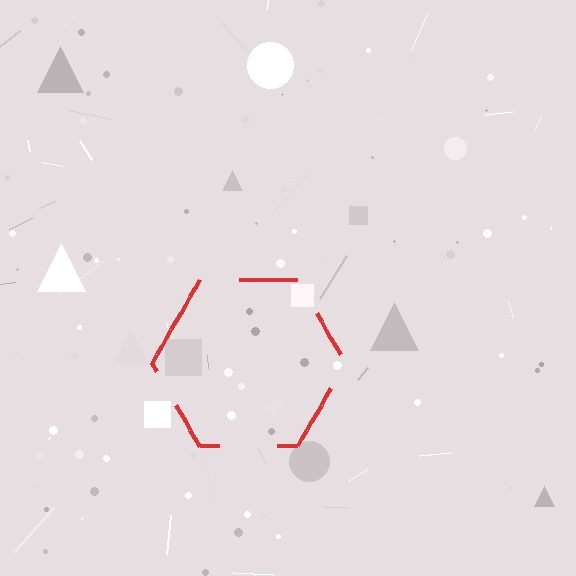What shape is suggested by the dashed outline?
The dashed outline suggests a hexagon.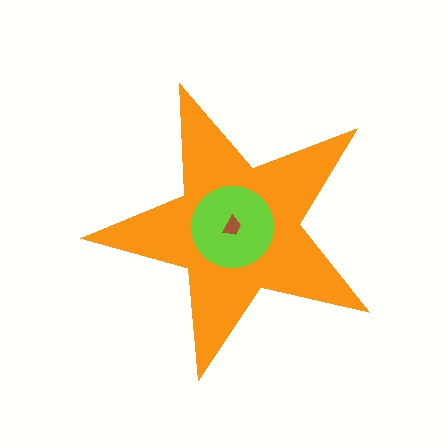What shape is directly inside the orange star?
The lime circle.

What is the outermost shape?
The orange star.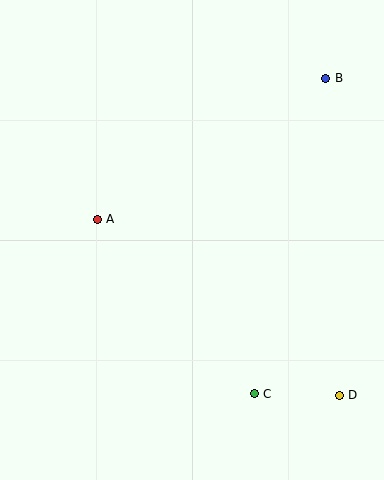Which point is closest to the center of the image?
Point A at (97, 219) is closest to the center.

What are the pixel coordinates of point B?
Point B is at (326, 78).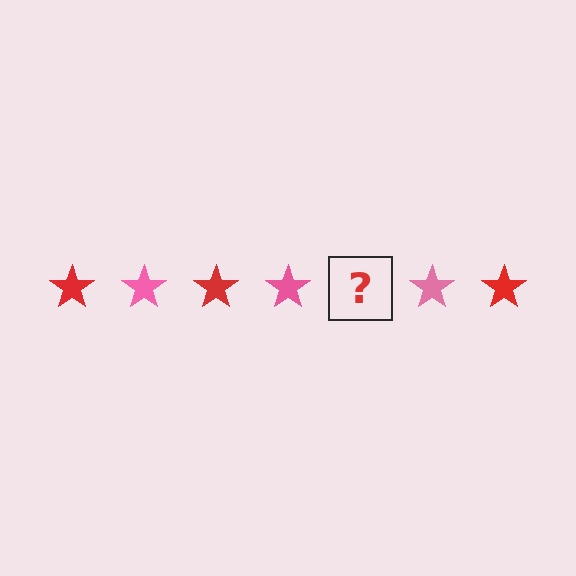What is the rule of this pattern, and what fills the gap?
The rule is that the pattern cycles through red, pink stars. The gap should be filled with a red star.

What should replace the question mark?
The question mark should be replaced with a red star.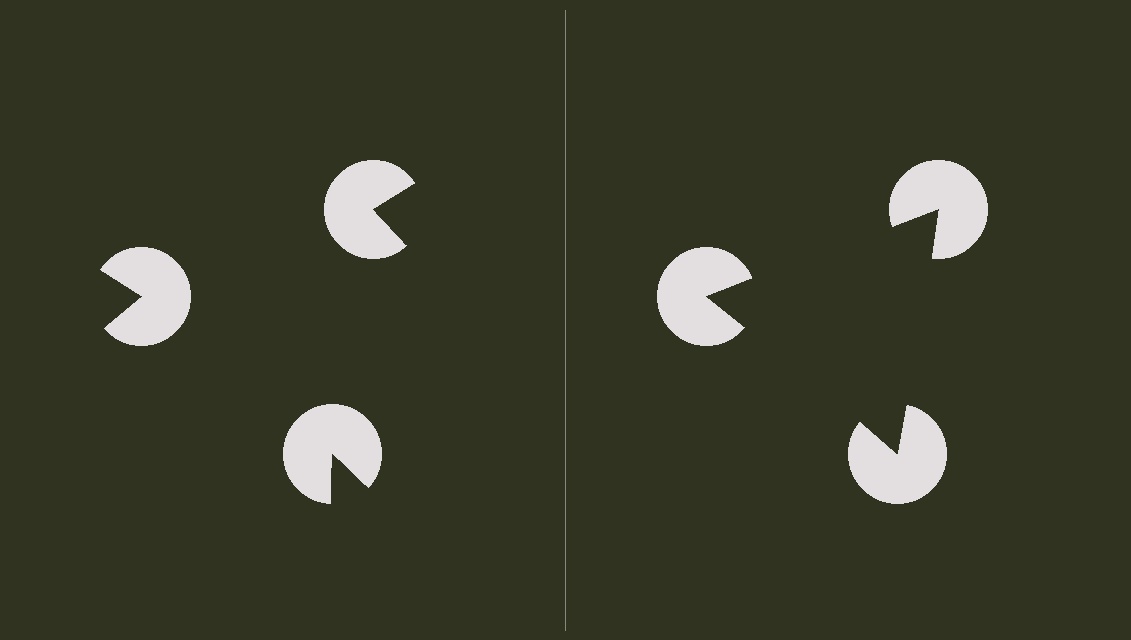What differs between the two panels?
The pac-man discs are positioned identically on both sides; only the wedge orientations differ. On the right they align to a triangle; on the left they are misaligned.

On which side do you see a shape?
An illusory triangle appears on the right side. On the left side the wedge cuts are rotated, so no coherent shape forms.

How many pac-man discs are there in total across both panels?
6 — 3 on each side.